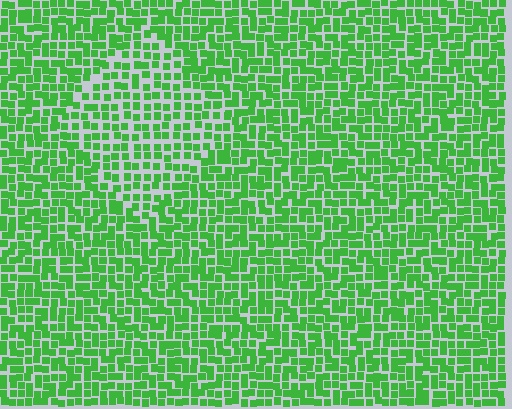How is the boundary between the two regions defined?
The boundary is defined by a change in element density (approximately 1.5x ratio). All elements are the same color, size, and shape.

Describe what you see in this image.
The image contains small green elements arranged at two different densities. A diamond-shaped region is visible where the elements are less densely packed than the surrounding area.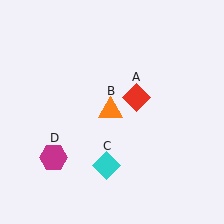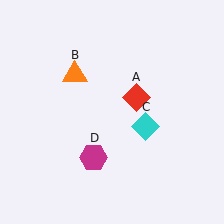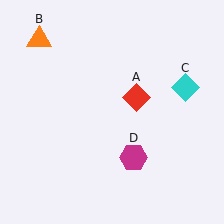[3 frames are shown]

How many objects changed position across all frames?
3 objects changed position: orange triangle (object B), cyan diamond (object C), magenta hexagon (object D).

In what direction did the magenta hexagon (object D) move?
The magenta hexagon (object D) moved right.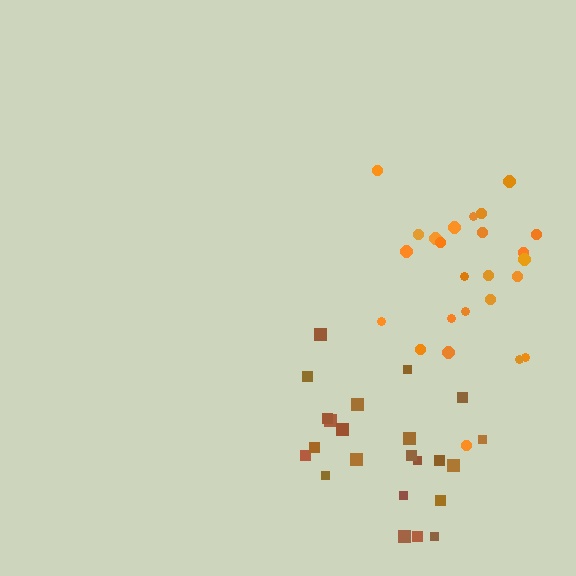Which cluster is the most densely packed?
Orange.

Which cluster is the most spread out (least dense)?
Brown.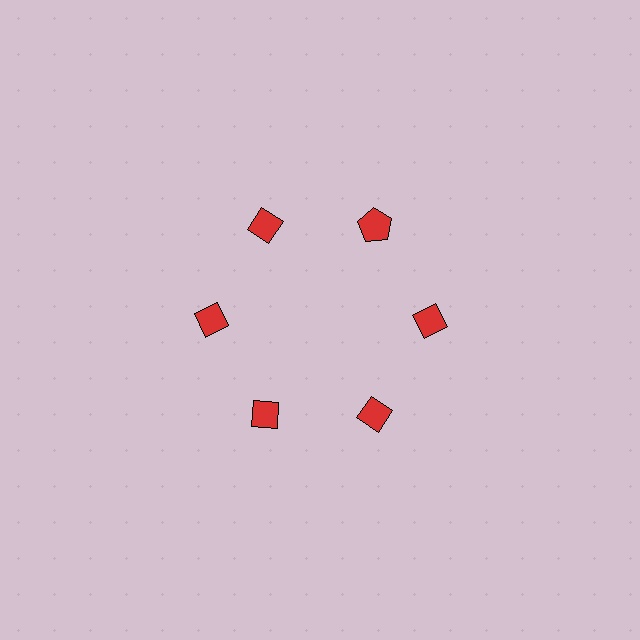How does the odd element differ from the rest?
It has a different shape: pentagon instead of diamond.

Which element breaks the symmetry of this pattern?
The red pentagon at roughly the 1 o'clock position breaks the symmetry. All other shapes are red diamonds.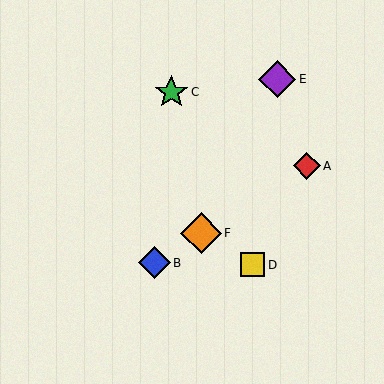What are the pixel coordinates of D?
Object D is at (253, 265).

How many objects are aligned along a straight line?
3 objects (A, B, F) are aligned along a straight line.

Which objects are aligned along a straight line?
Objects A, B, F are aligned along a straight line.